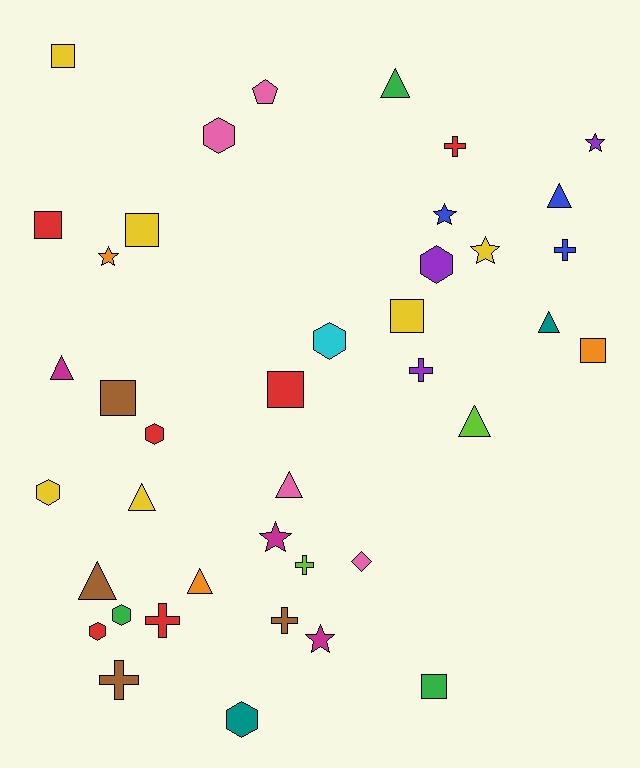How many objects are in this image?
There are 40 objects.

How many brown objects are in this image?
There are 4 brown objects.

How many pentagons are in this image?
There is 1 pentagon.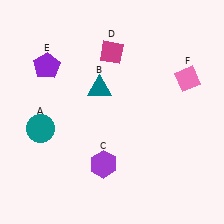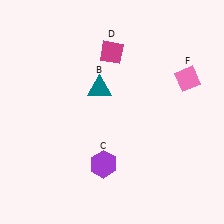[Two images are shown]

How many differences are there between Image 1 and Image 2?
There are 2 differences between the two images.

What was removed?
The purple pentagon (E), the teal circle (A) were removed in Image 2.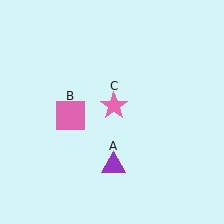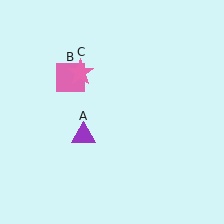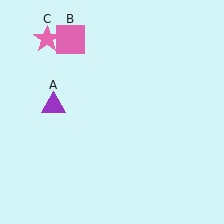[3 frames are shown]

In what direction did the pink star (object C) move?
The pink star (object C) moved up and to the left.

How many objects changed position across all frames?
3 objects changed position: purple triangle (object A), pink square (object B), pink star (object C).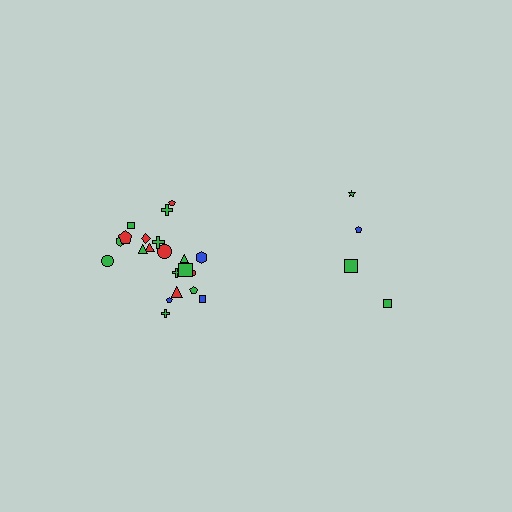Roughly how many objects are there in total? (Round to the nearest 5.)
Roughly 25 objects in total.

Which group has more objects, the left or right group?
The left group.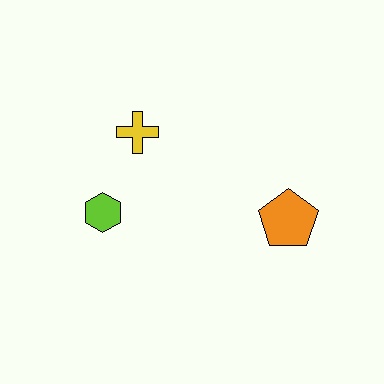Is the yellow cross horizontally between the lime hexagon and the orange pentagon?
Yes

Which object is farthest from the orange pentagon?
The lime hexagon is farthest from the orange pentagon.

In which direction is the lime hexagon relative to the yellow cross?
The lime hexagon is below the yellow cross.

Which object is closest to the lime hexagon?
The yellow cross is closest to the lime hexagon.